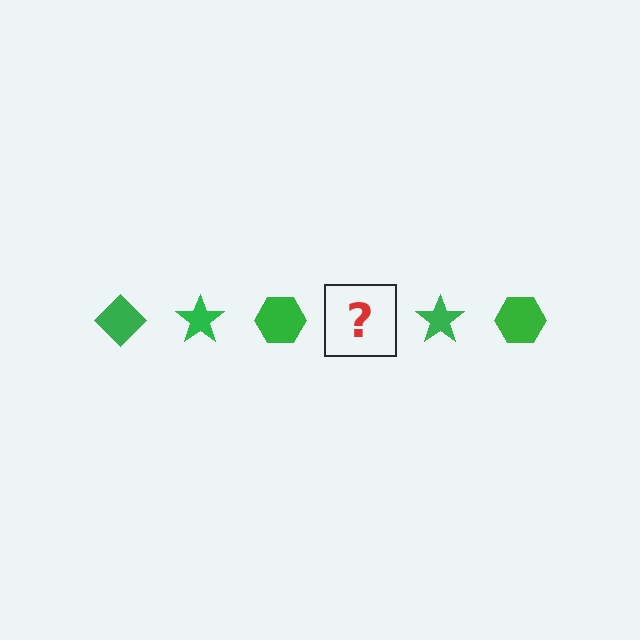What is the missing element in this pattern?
The missing element is a green diamond.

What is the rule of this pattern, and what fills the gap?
The rule is that the pattern cycles through diamond, star, hexagon shapes in green. The gap should be filled with a green diamond.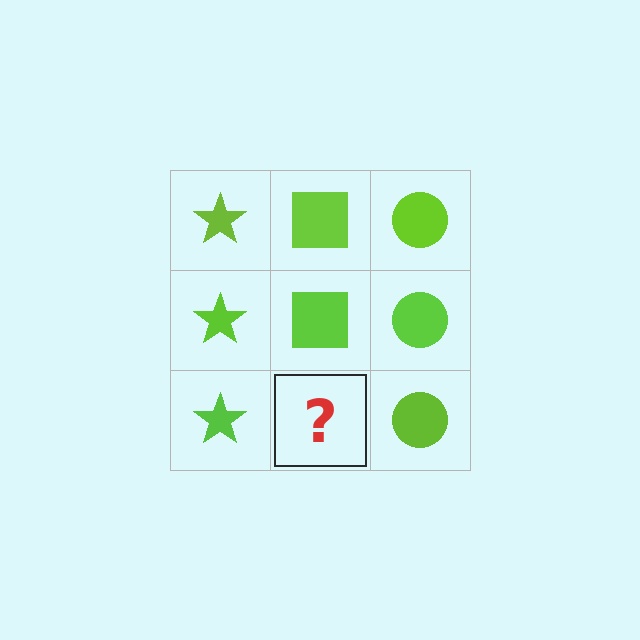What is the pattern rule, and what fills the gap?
The rule is that each column has a consistent shape. The gap should be filled with a lime square.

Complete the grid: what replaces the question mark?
The question mark should be replaced with a lime square.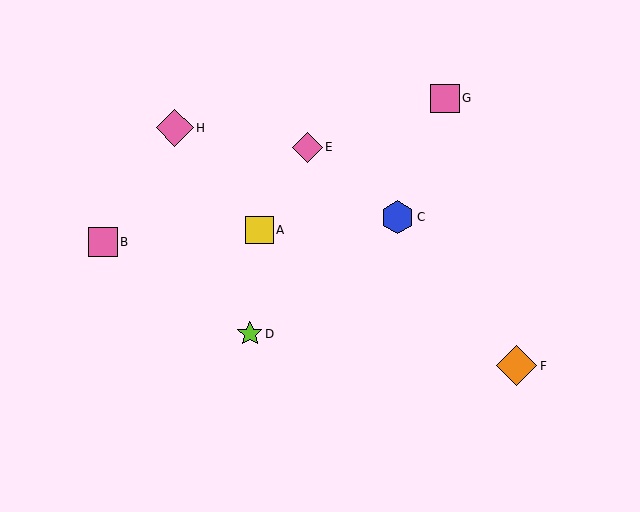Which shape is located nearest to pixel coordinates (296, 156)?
The pink diamond (labeled E) at (307, 147) is nearest to that location.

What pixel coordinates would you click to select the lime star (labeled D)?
Click at (250, 334) to select the lime star D.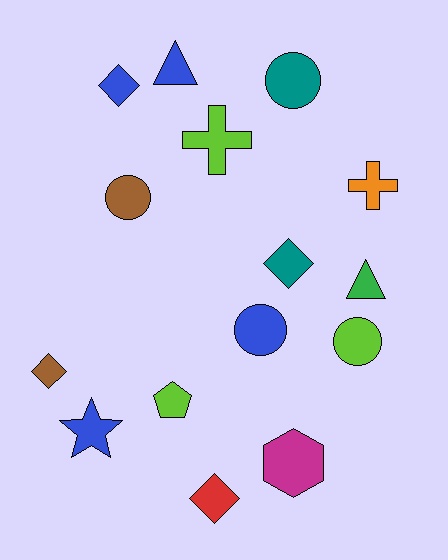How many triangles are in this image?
There are 2 triangles.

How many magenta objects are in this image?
There is 1 magenta object.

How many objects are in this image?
There are 15 objects.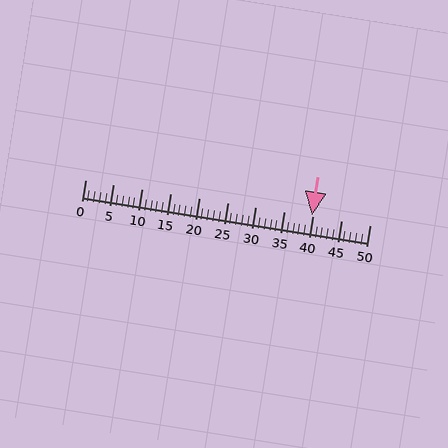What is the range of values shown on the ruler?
The ruler shows values from 0 to 50.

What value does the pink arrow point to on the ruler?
The pink arrow points to approximately 40.